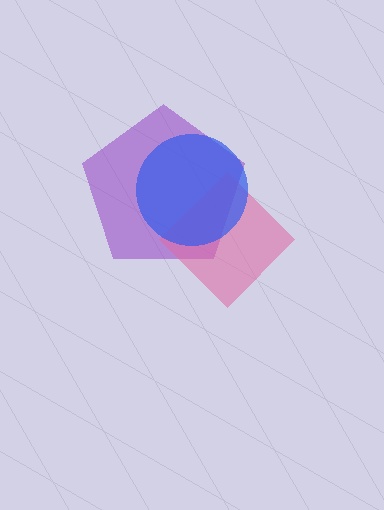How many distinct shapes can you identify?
There are 3 distinct shapes: a purple pentagon, a pink diamond, a blue circle.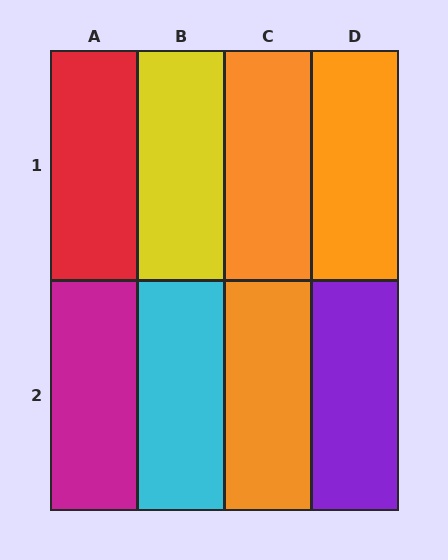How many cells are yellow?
1 cell is yellow.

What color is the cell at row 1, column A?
Red.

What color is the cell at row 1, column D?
Orange.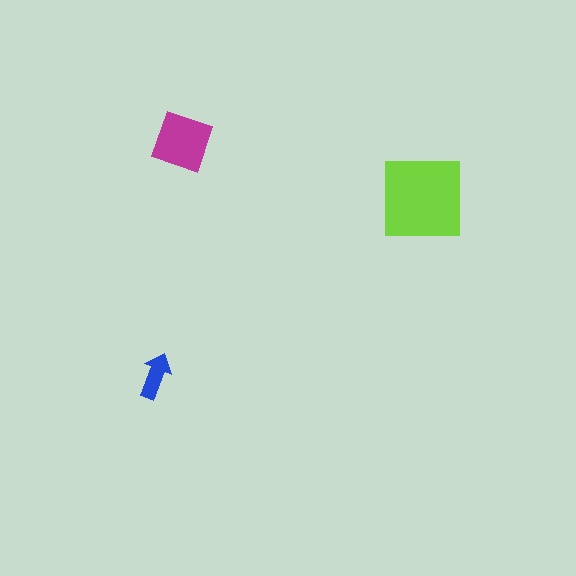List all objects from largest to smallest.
The lime square, the magenta diamond, the blue arrow.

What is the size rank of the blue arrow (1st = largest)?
3rd.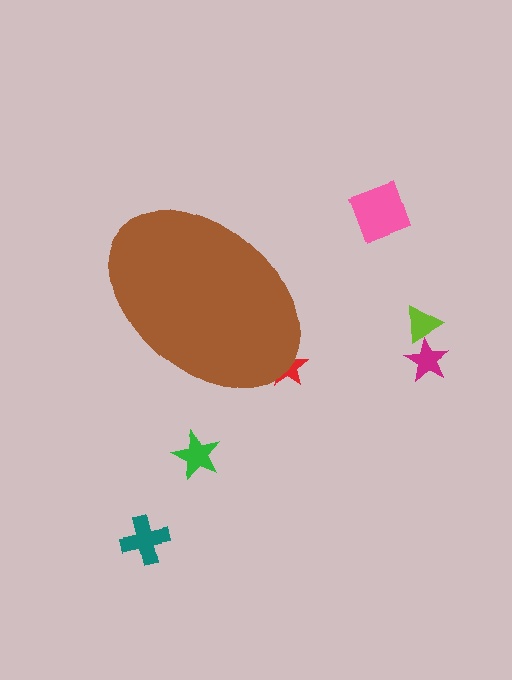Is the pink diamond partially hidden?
No, the pink diamond is fully visible.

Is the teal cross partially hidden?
No, the teal cross is fully visible.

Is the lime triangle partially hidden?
No, the lime triangle is fully visible.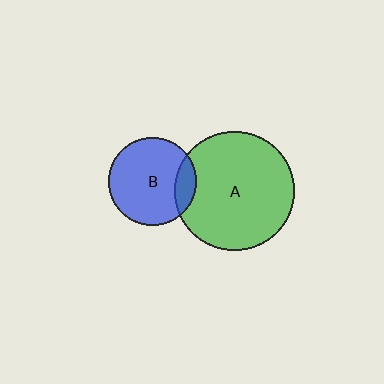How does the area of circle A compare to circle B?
Approximately 1.8 times.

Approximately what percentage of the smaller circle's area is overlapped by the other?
Approximately 15%.